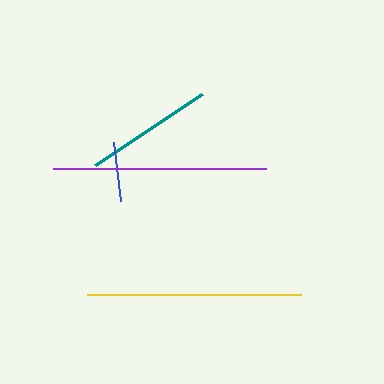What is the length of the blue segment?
The blue segment is approximately 60 pixels long.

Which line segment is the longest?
The yellow line is the longest at approximately 214 pixels.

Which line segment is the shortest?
The blue line is the shortest at approximately 60 pixels.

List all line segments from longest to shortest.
From longest to shortest: yellow, purple, teal, blue.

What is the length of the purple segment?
The purple segment is approximately 213 pixels long.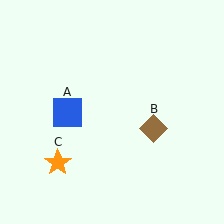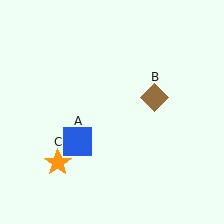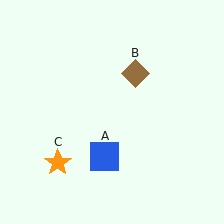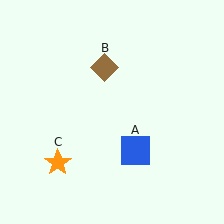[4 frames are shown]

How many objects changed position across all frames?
2 objects changed position: blue square (object A), brown diamond (object B).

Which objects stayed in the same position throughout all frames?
Orange star (object C) remained stationary.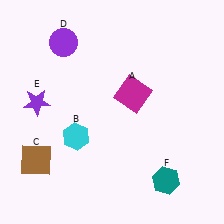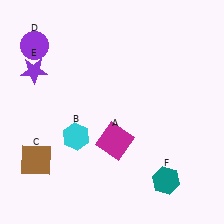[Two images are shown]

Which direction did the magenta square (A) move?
The magenta square (A) moved down.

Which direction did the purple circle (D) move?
The purple circle (D) moved left.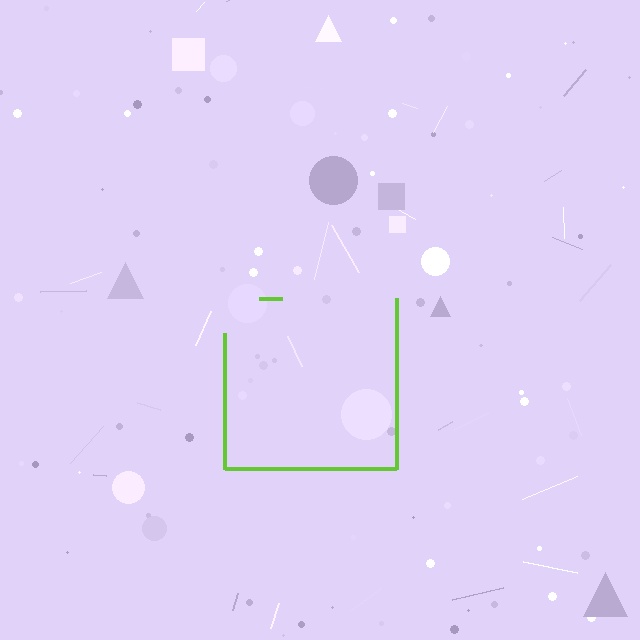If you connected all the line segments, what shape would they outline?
They would outline a square.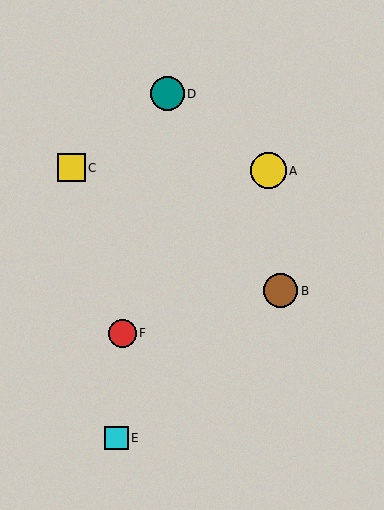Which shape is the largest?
The yellow circle (labeled A) is the largest.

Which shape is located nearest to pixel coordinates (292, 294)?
The brown circle (labeled B) at (281, 291) is nearest to that location.